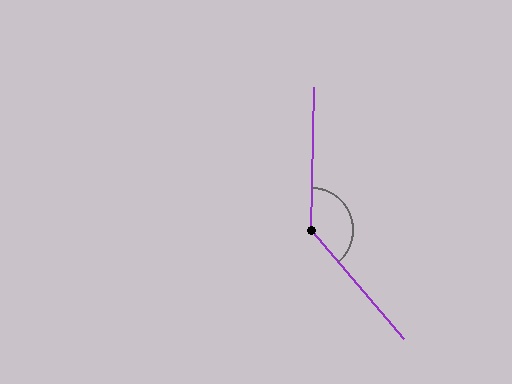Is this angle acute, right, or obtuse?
It is obtuse.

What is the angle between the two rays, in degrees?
Approximately 138 degrees.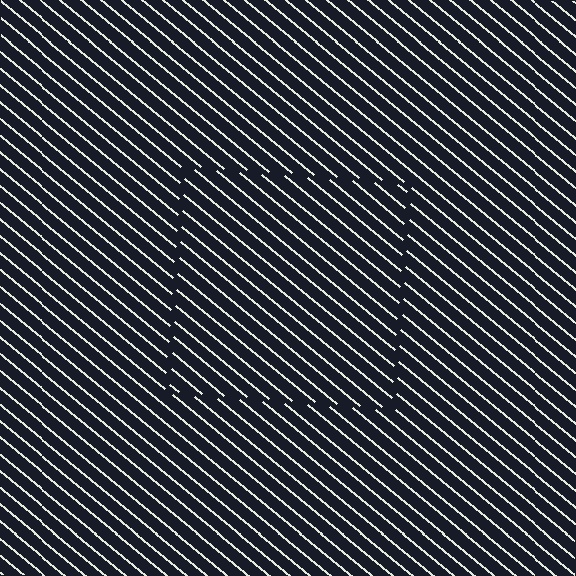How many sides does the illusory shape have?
4 sides — the line-ends trace a square.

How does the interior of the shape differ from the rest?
The interior of the shape contains the same grating, shifted by half a period — the contour is defined by the phase discontinuity where line-ends from the inner and outer gratings abut.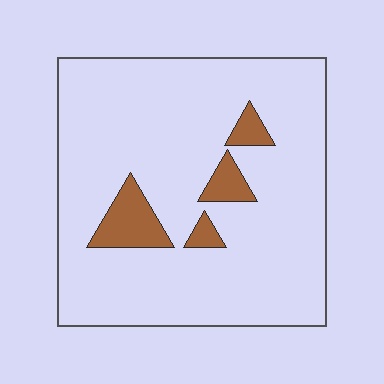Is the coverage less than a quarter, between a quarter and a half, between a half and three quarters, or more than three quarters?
Less than a quarter.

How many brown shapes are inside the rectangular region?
4.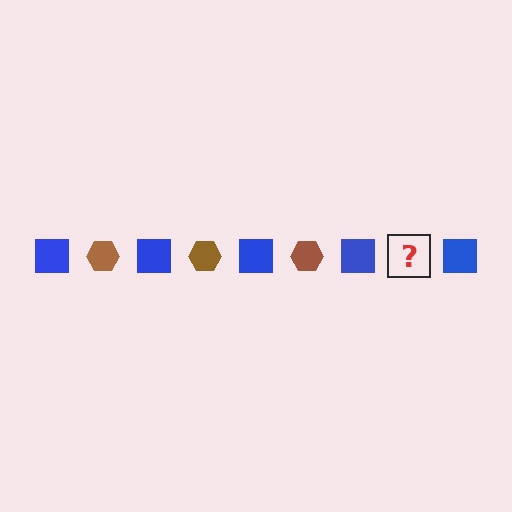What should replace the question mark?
The question mark should be replaced with a brown hexagon.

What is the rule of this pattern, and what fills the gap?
The rule is that the pattern alternates between blue square and brown hexagon. The gap should be filled with a brown hexagon.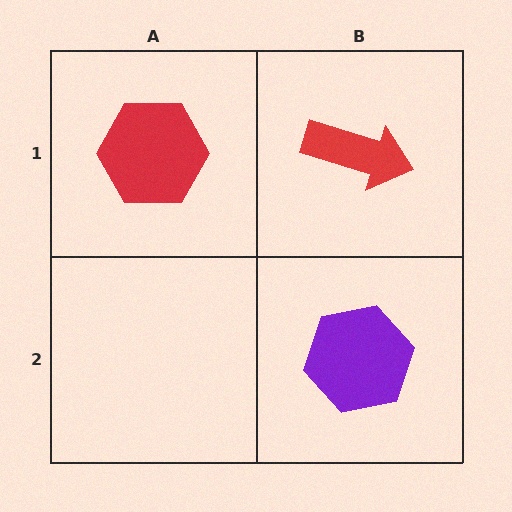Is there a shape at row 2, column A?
No, that cell is empty.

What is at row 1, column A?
A red hexagon.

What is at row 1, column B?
A red arrow.